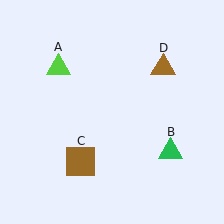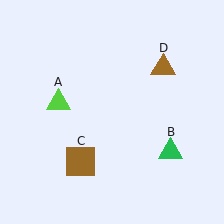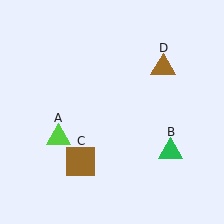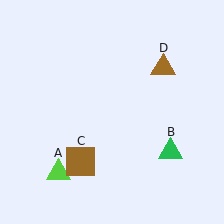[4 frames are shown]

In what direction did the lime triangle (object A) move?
The lime triangle (object A) moved down.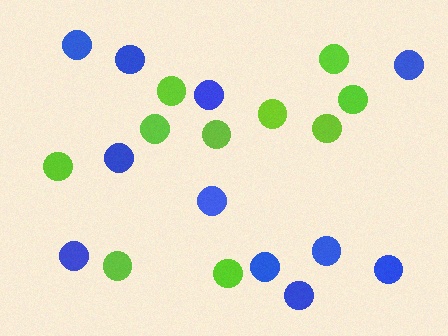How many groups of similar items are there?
There are 2 groups: one group of lime circles (10) and one group of blue circles (11).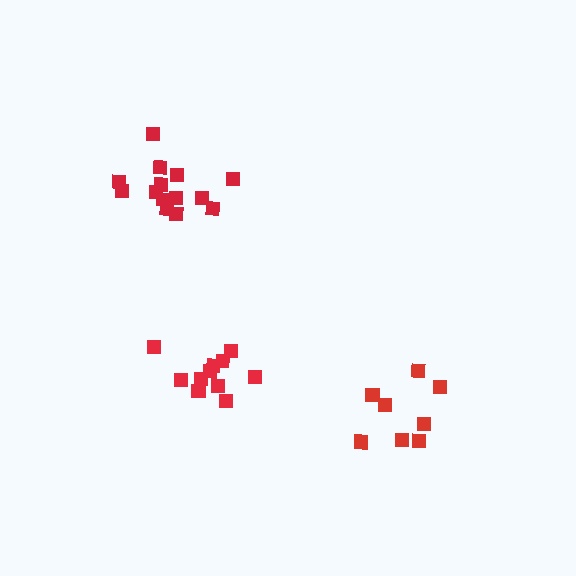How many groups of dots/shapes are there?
There are 3 groups.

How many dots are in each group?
Group 1: 14 dots, Group 2: 11 dots, Group 3: 8 dots (33 total).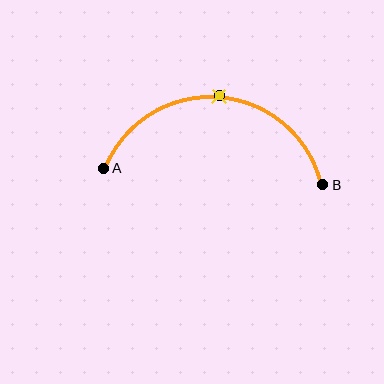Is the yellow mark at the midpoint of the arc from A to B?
Yes. The yellow mark lies on the arc at equal arc-length from both A and B — it is the arc midpoint.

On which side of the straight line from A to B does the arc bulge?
The arc bulges above the straight line connecting A and B.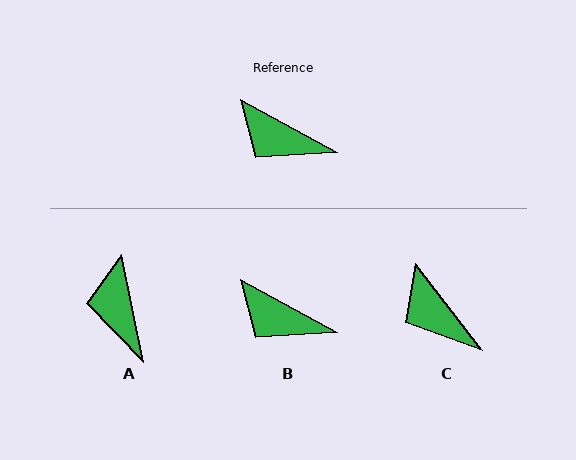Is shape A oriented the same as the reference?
No, it is off by about 50 degrees.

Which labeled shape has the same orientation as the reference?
B.